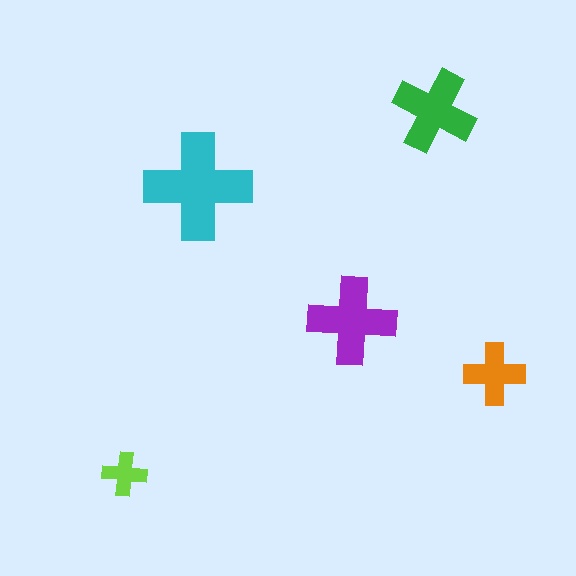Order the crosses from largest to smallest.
the cyan one, the purple one, the green one, the orange one, the lime one.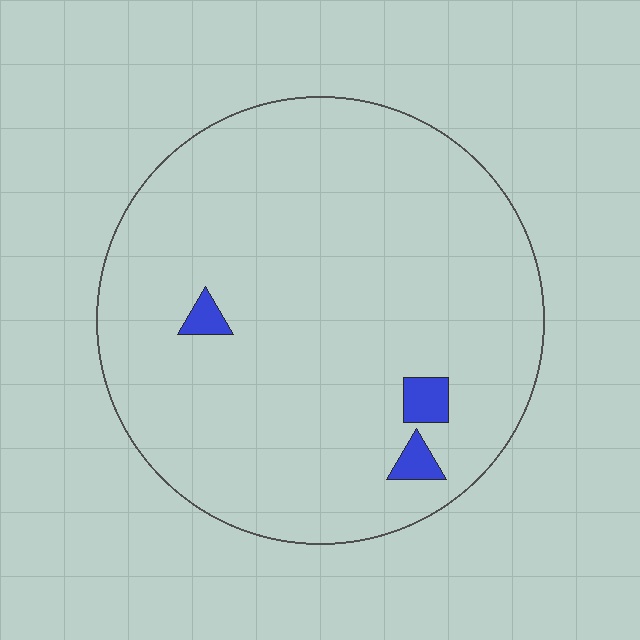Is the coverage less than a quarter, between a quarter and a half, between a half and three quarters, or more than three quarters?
Less than a quarter.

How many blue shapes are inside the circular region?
3.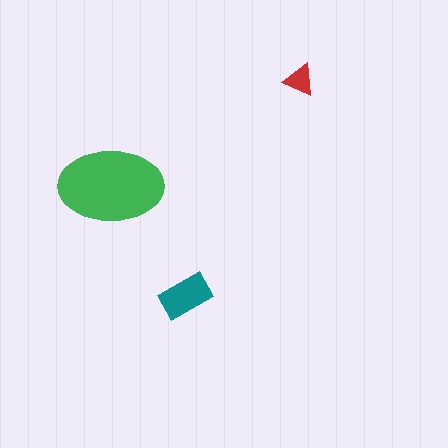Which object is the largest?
The green ellipse.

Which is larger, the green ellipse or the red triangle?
The green ellipse.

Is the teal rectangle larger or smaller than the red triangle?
Larger.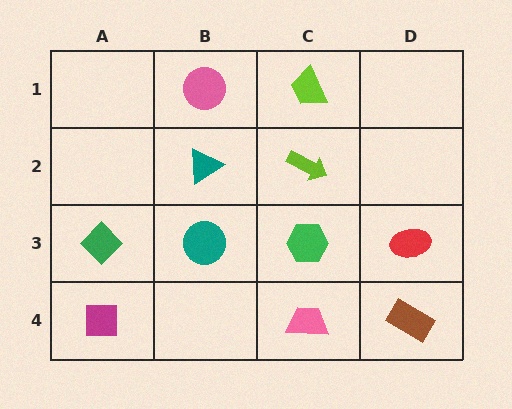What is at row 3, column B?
A teal circle.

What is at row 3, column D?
A red ellipse.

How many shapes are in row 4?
3 shapes.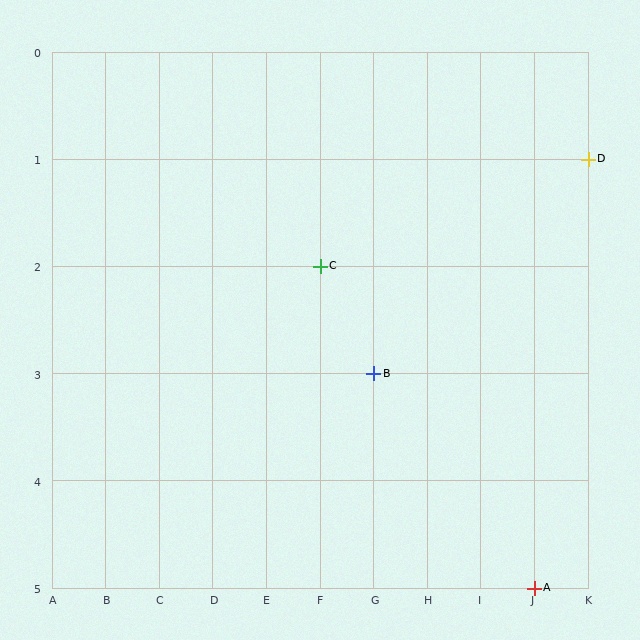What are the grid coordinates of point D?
Point D is at grid coordinates (K, 1).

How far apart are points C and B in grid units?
Points C and B are 1 column and 1 row apart (about 1.4 grid units diagonally).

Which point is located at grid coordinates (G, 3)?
Point B is at (G, 3).